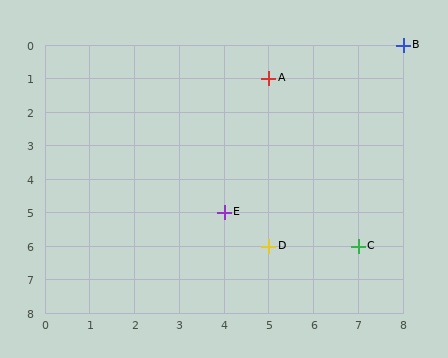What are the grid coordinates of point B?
Point B is at grid coordinates (8, 0).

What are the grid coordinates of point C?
Point C is at grid coordinates (7, 6).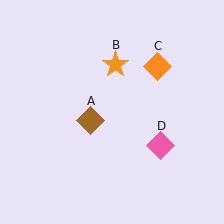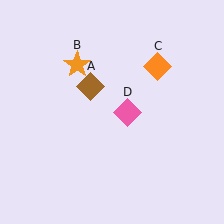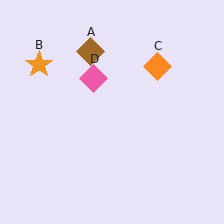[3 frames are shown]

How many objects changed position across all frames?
3 objects changed position: brown diamond (object A), orange star (object B), pink diamond (object D).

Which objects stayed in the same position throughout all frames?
Orange diamond (object C) remained stationary.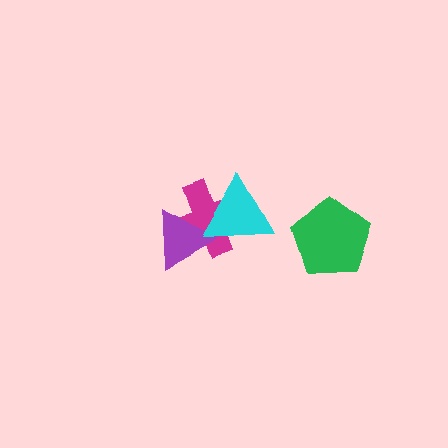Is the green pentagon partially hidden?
No, no other shape covers it.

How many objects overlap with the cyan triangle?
2 objects overlap with the cyan triangle.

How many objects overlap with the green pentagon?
0 objects overlap with the green pentagon.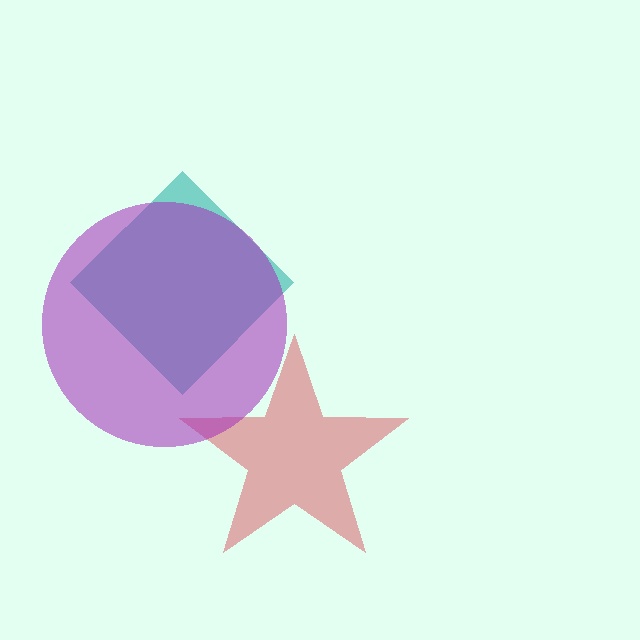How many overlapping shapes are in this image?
There are 3 overlapping shapes in the image.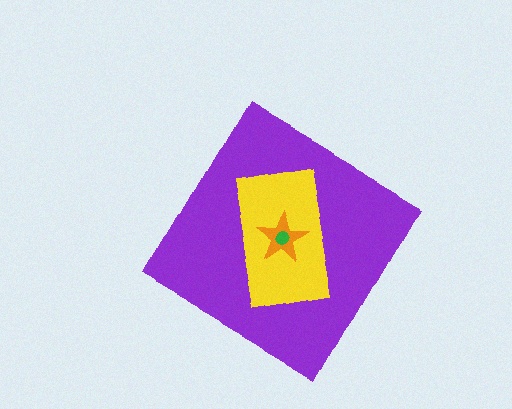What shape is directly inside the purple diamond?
The yellow rectangle.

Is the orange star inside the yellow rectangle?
Yes.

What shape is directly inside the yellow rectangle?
The orange star.